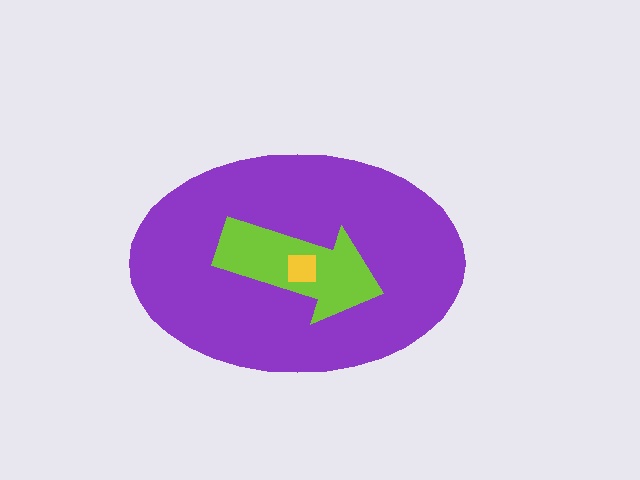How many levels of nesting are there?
3.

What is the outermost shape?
The purple ellipse.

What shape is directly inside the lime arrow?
The yellow square.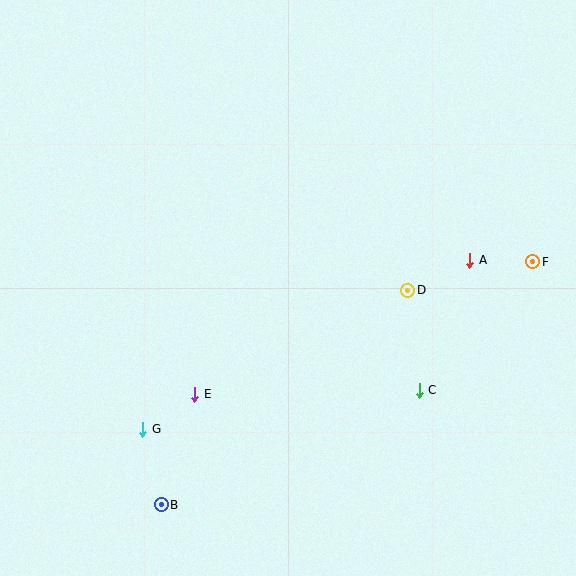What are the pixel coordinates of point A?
Point A is at (470, 261).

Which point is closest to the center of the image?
Point D at (408, 290) is closest to the center.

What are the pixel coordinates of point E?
Point E is at (195, 394).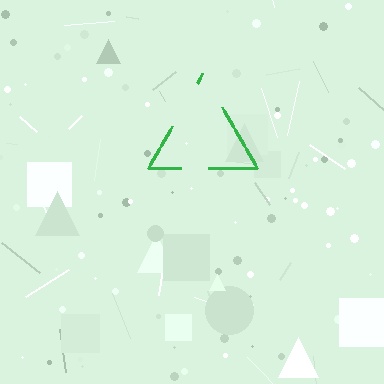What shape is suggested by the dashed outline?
The dashed outline suggests a triangle.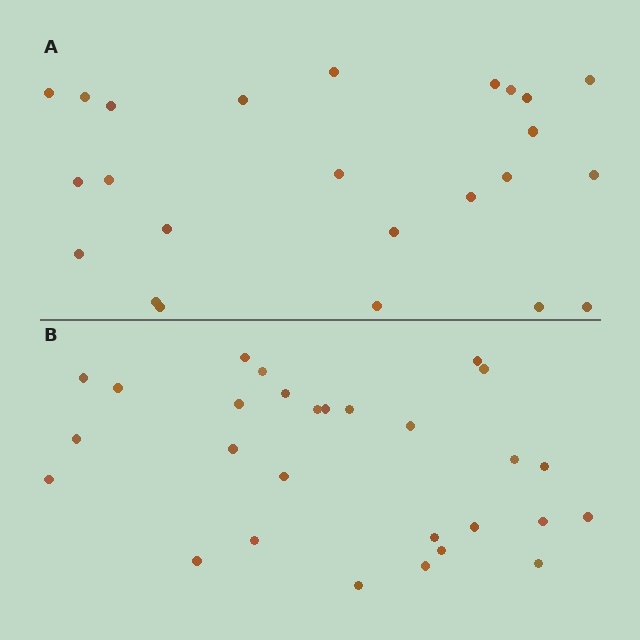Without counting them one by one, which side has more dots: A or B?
Region B (the bottom region) has more dots.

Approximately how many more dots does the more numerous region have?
Region B has about 4 more dots than region A.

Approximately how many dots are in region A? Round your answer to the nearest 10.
About 20 dots. (The exact count is 24, which rounds to 20.)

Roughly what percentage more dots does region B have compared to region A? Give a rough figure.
About 15% more.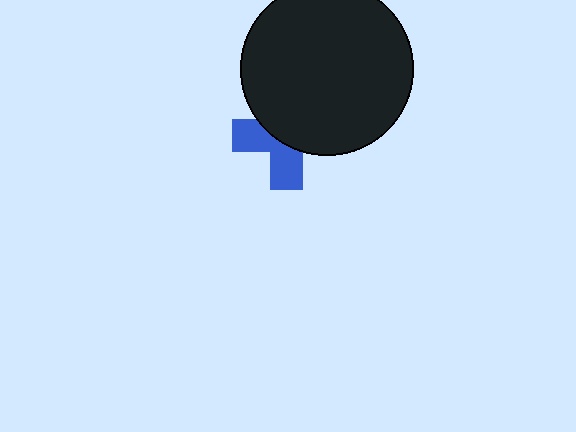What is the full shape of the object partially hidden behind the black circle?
The partially hidden object is a blue cross.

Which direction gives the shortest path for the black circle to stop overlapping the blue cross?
Moving up gives the shortest separation.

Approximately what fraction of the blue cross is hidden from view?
Roughly 57% of the blue cross is hidden behind the black circle.